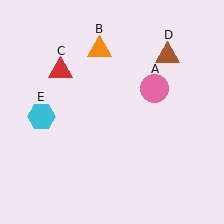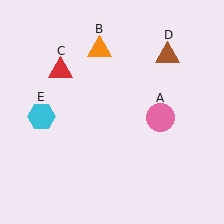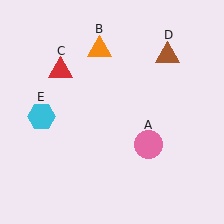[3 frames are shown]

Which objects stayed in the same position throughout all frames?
Orange triangle (object B) and red triangle (object C) and brown triangle (object D) and cyan hexagon (object E) remained stationary.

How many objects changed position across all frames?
1 object changed position: pink circle (object A).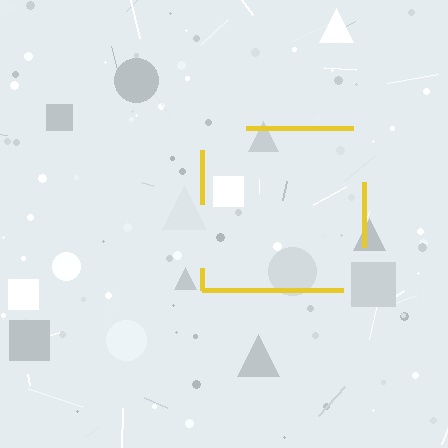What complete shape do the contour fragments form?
The contour fragments form a square.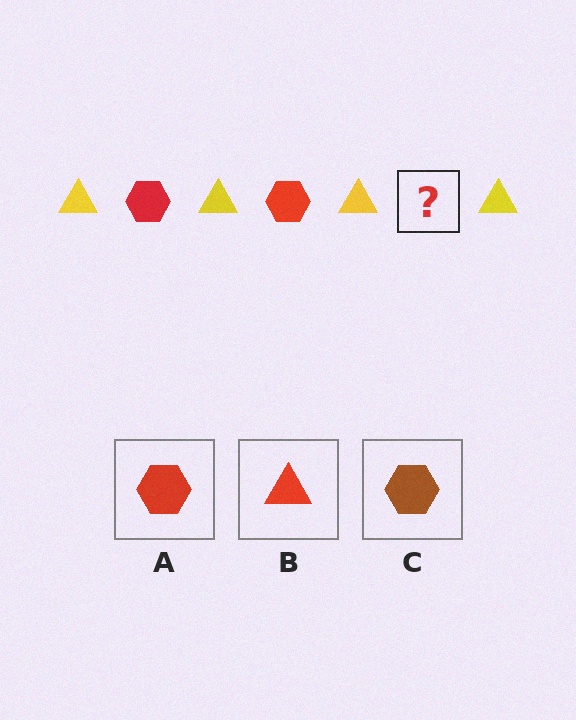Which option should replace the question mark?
Option A.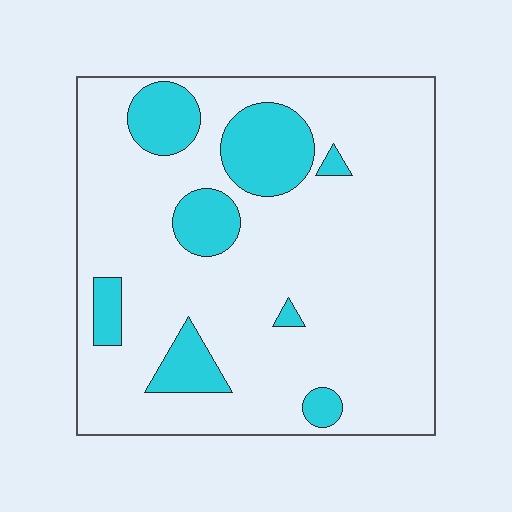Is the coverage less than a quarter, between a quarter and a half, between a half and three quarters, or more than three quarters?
Less than a quarter.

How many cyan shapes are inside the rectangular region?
8.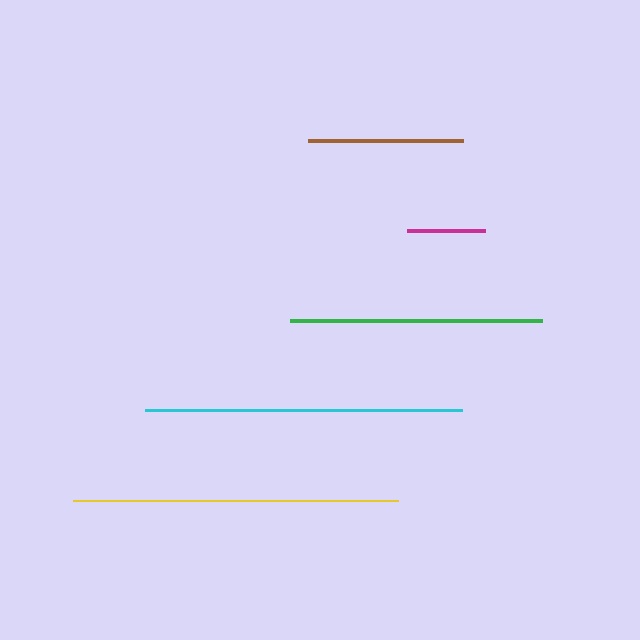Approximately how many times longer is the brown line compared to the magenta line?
The brown line is approximately 2.0 times the length of the magenta line.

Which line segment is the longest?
The yellow line is the longest at approximately 324 pixels.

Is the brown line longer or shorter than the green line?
The green line is longer than the brown line.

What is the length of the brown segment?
The brown segment is approximately 155 pixels long.